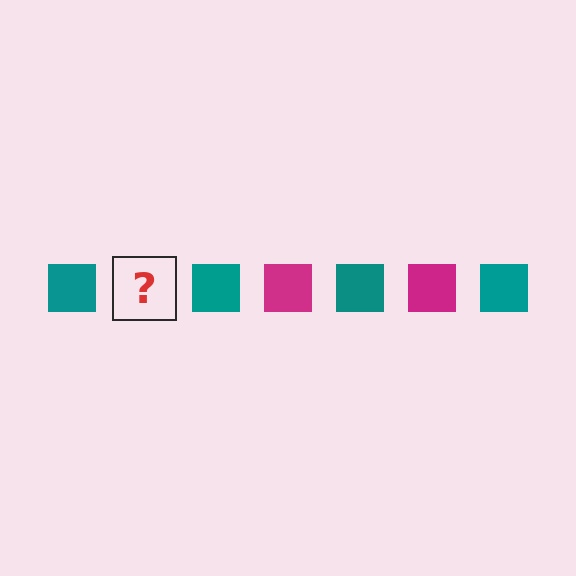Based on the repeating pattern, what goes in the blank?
The blank should be a magenta square.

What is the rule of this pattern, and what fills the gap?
The rule is that the pattern cycles through teal, magenta squares. The gap should be filled with a magenta square.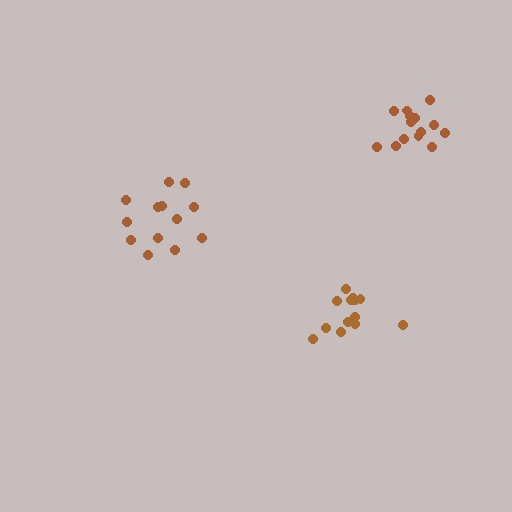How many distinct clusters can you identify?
There are 3 distinct clusters.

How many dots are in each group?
Group 1: 13 dots, Group 2: 13 dots, Group 3: 14 dots (40 total).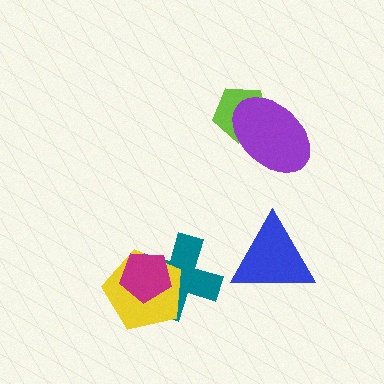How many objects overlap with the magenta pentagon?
2 objects overlap with the magenta pentagon.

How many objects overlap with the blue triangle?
0 objects overlap with the blue triangle.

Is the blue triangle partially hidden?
No, no other shape covers it.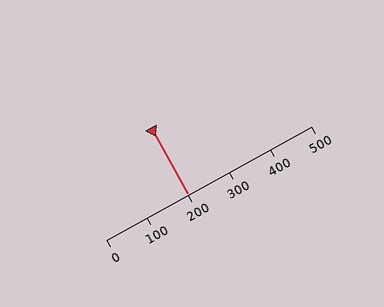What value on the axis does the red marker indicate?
The marker indicates approximately 200.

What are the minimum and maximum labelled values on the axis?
The axis runs from 0 to 500.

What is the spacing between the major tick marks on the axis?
The major ticks are spaced 100 apart.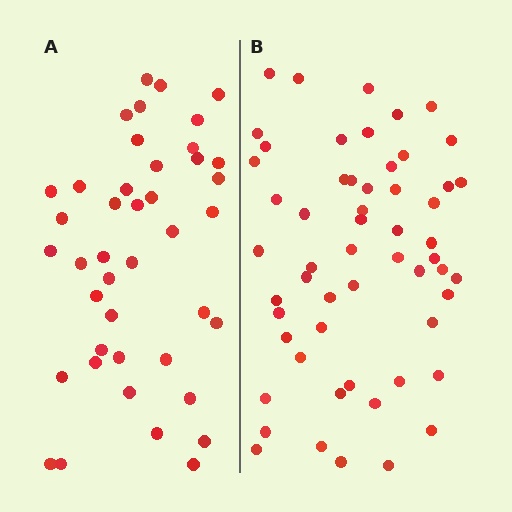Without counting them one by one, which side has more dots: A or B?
Region B (the right region) has more dots.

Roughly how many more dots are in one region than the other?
Region B has approximately 15 more dots than region A.